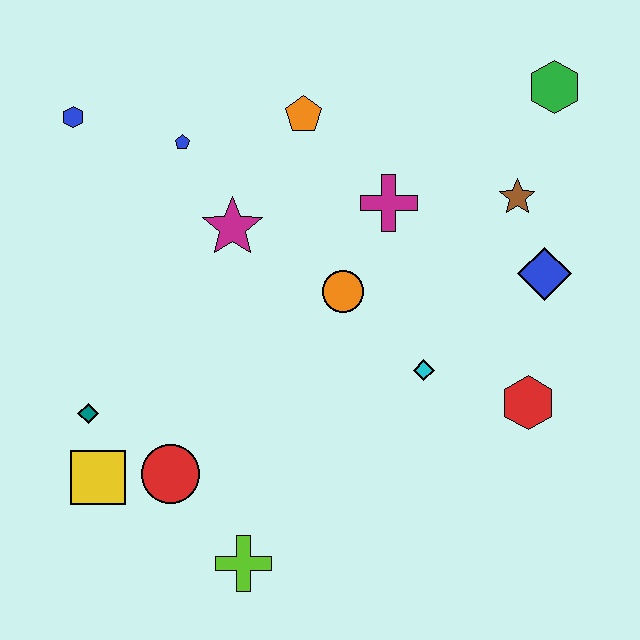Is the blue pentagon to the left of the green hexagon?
Yes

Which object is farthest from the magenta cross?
The yellow square is farthest from the magenta cross.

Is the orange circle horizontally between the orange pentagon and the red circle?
No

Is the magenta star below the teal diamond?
No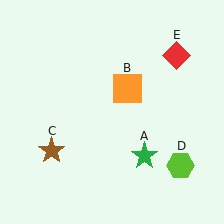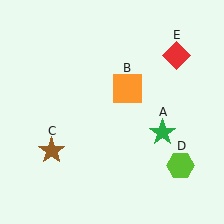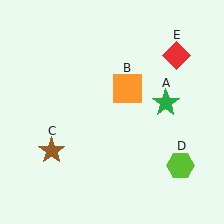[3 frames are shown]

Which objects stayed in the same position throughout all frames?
Orange square (object B) and brown star (object C) and lime hexagon (object D) and red diamond (object E) remained stationary.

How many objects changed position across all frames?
1 object changed position: green star (object A).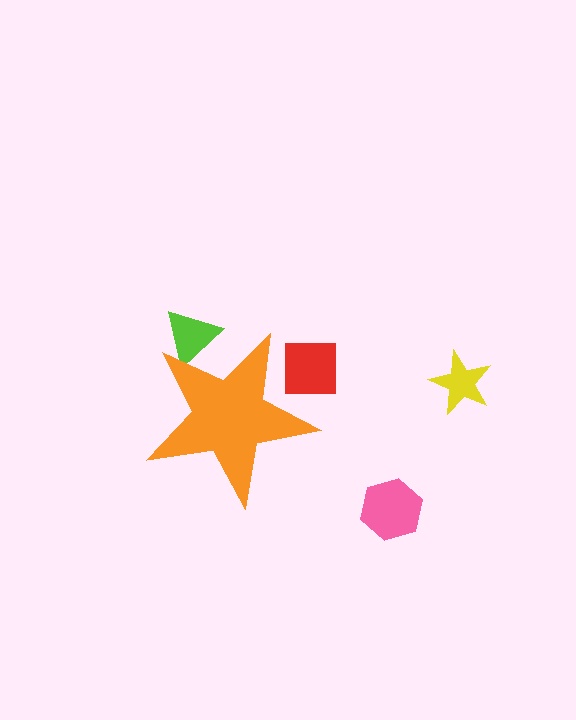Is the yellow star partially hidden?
No, the yellow star is fully visible.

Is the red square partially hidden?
Yes, the red square is partially hidden behind the orange star.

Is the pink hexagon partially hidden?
No, the pink hexagon is fully visible.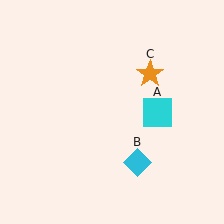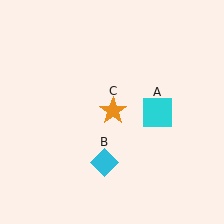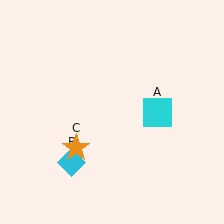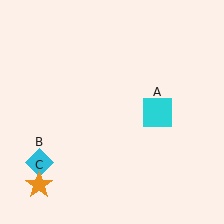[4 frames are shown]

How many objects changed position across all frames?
2 objects changed position: cyan diamond (object B), orange star (object C).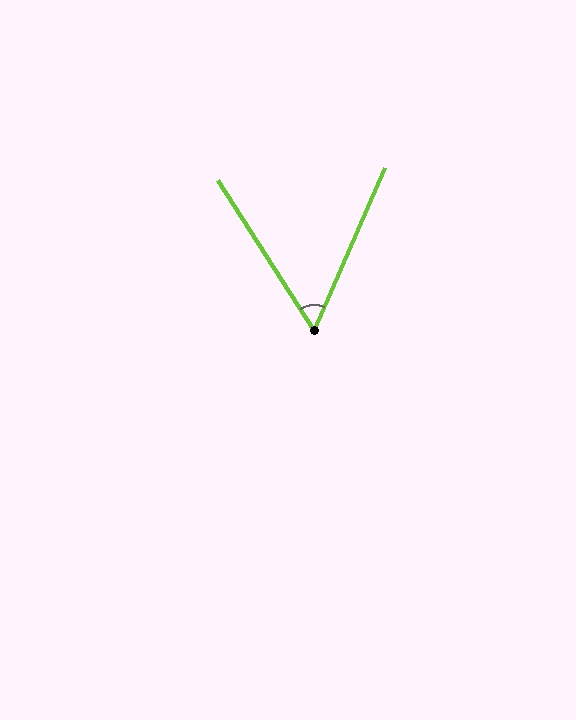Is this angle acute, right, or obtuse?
It is acute.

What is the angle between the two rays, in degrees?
Approximately 56 degrees.